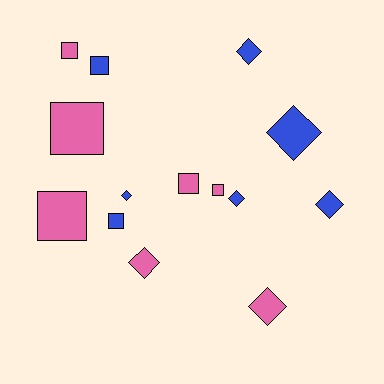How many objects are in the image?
There are 14 objects.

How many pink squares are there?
There are 5 pink squares.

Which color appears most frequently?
Pink, with 7 objects.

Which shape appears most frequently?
Square, with 7 objects.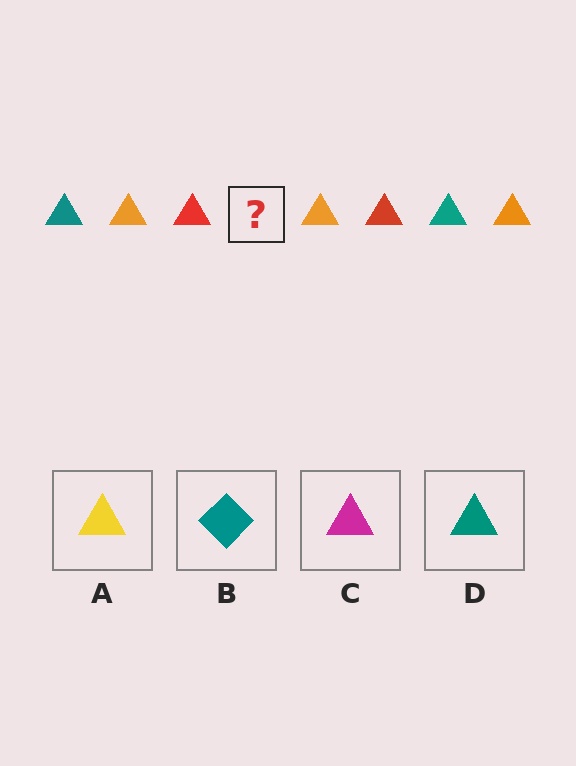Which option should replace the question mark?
Option D.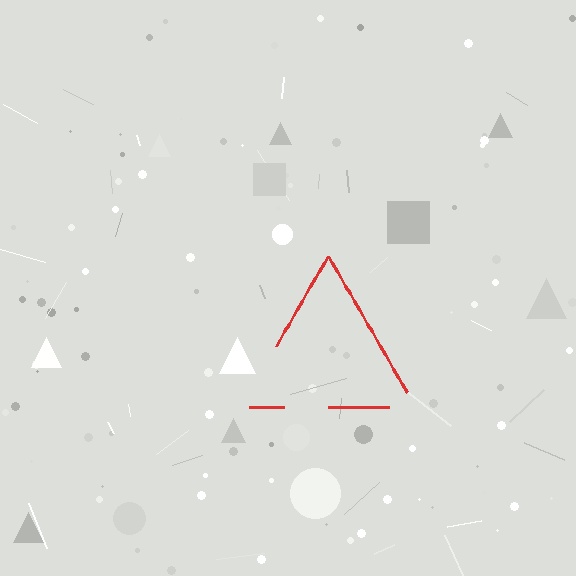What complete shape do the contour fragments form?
The contour fragments form a triangle.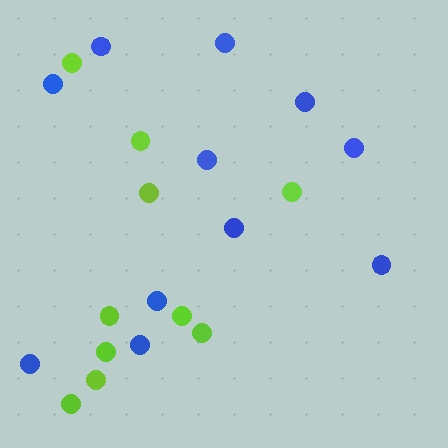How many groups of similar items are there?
There are 2 groups: one group of blue circles (11) and one group of lime circles (10).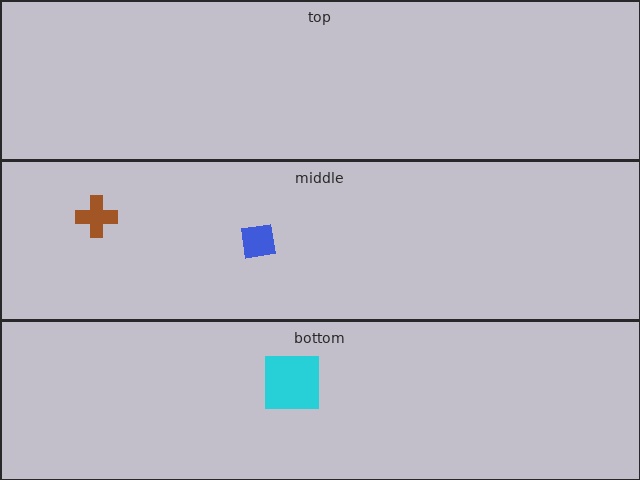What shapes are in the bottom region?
The cyan square.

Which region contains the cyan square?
The bottom region.